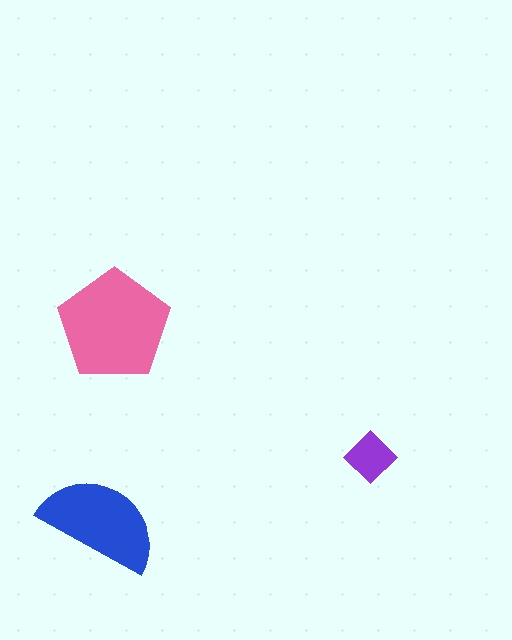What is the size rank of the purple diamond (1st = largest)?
3rd.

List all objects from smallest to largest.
The purple diamond, the blue semicircle, the pink pentagon.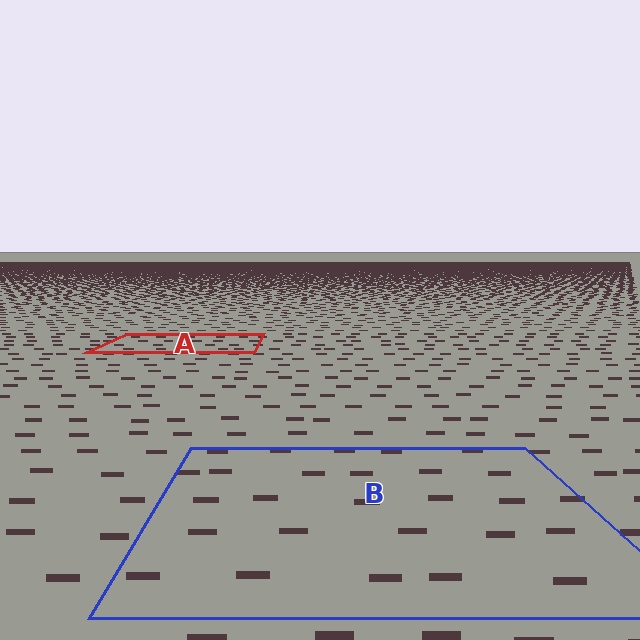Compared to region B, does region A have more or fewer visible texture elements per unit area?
Region A has more texture elements per unit area — they are packed more densely because it is farther away.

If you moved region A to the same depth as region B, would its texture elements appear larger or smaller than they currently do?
They would appear larger. At a closer depth, the same texture elements are projected at a bigger on-screen size.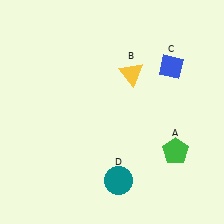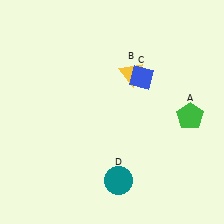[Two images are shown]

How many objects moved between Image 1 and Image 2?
2 objects moved between the two images.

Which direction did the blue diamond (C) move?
The blue diamond (C) moved left.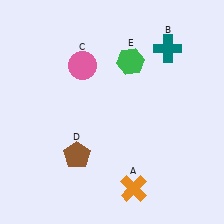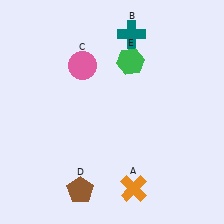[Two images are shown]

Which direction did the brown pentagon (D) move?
The brown pentagon (D) moved down.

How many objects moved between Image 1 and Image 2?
2 objects moved between the two images.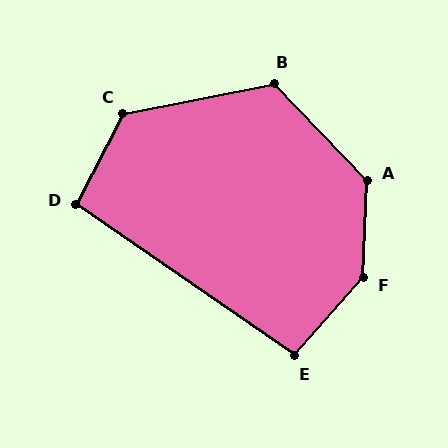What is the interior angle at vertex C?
Approximately 129 degrees (obtuse).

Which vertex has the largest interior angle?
F, at approximately 141 degrees.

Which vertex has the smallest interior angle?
E, at approximately 97 degrees.